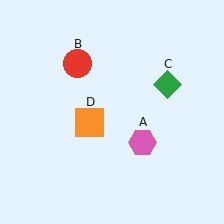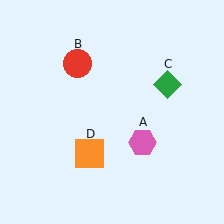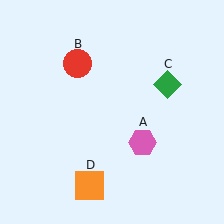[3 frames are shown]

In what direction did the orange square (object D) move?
The orange square (object D) moved down.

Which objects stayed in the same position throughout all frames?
Pink hexagon (object A) and red circle (object B) and green diamond (object C) remained stationary.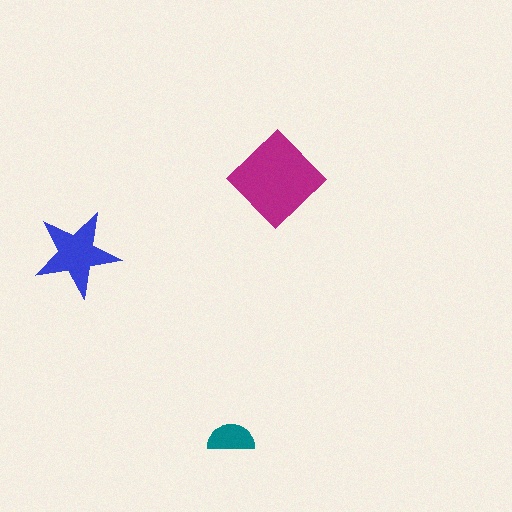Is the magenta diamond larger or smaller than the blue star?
Larger.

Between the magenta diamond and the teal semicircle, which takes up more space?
The magenta diamond.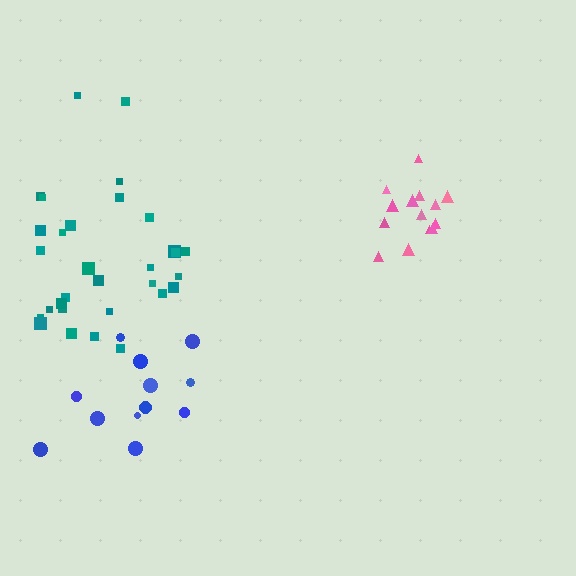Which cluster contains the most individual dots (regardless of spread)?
Teal (31).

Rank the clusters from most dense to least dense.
pink, teal, blue.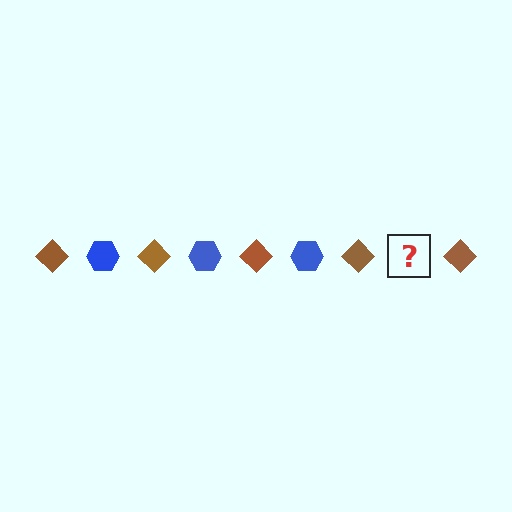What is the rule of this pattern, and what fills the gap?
The rule is that the pattern alternates between brown diamond and blue hexagon. The gap should be filled with a blue hexagon.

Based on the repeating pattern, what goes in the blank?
The blank should be a blue hexagon.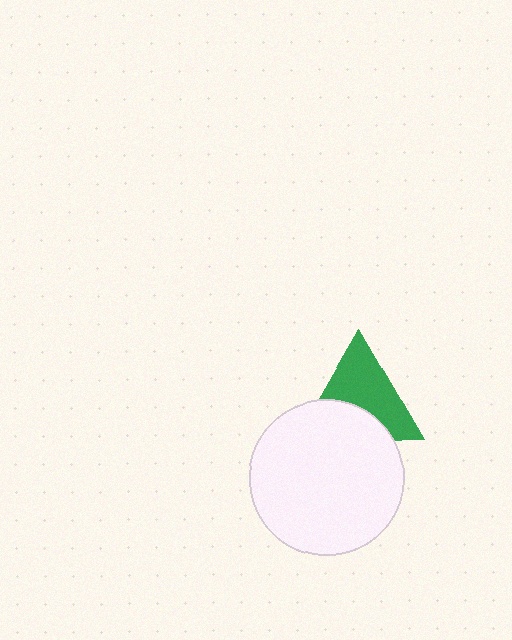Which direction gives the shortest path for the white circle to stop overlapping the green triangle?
Moving down gives the shortest separation.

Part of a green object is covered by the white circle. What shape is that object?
It is a triangle.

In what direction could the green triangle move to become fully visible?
The green triangle could move up. That would shift it out from behind the white circle entirely.